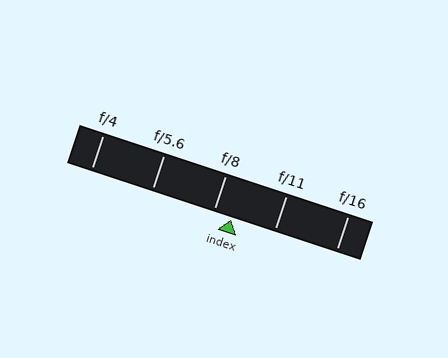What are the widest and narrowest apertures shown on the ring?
The widest aperture shown is f/4 and the narrowest is f/16.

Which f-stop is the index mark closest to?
The index mark is closest to f/8.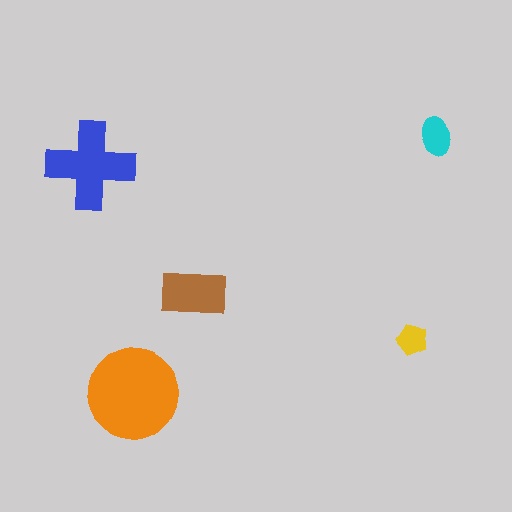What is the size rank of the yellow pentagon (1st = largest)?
5th.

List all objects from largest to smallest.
The orange circle, the blue cross, the brown rectangle, the cyan ellipse, the yellow pentagon.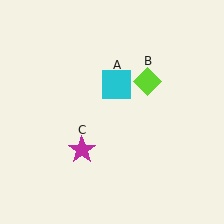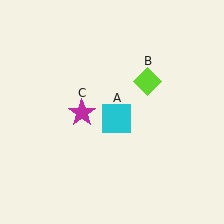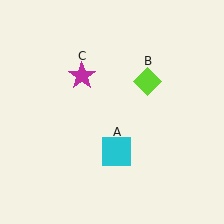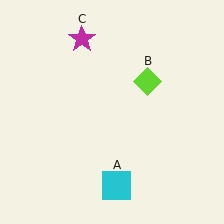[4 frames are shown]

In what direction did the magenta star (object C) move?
The magenta star (object C) moved up.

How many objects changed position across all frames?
2 objects changed position: cyan square (object A), magenta star (object C).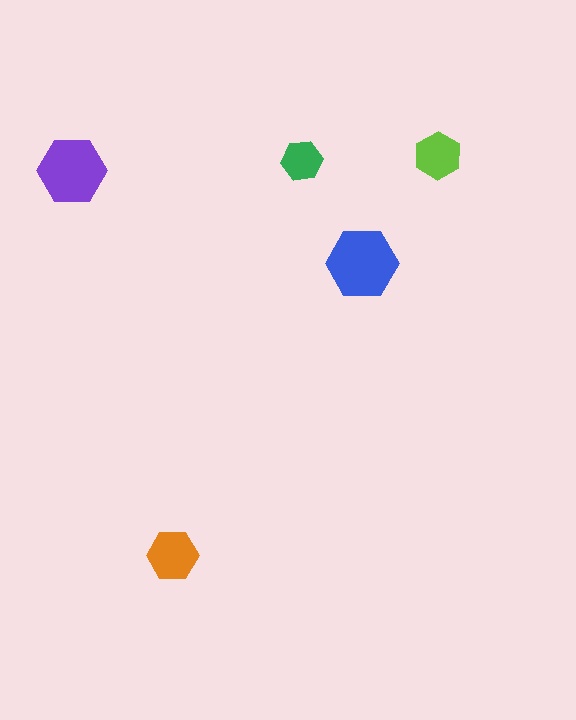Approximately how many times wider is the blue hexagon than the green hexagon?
About 1.5 times wider.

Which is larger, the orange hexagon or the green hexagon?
The orange one.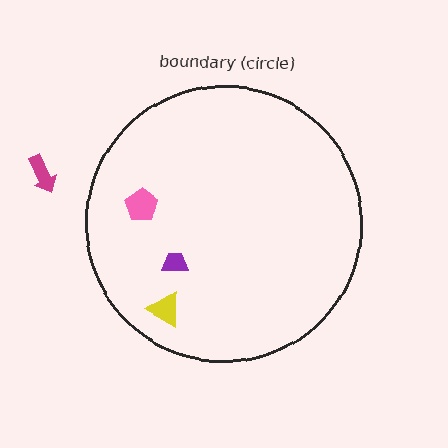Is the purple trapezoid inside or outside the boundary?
Inside.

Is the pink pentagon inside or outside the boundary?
Inside.